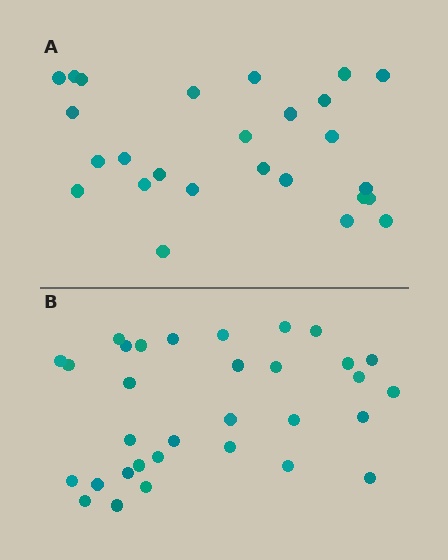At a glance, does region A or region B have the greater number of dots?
Region B (the bottom region) has more dots.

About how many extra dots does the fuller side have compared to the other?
Region B has about 6 more dots than region A.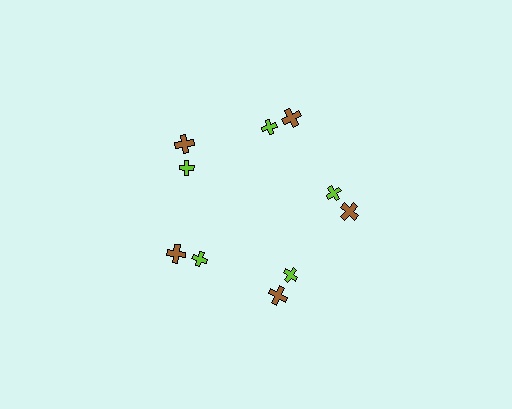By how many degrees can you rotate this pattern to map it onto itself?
The pattern maps onto itself every 72 degrees of rotation.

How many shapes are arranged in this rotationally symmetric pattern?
There are 10 shapes, arranged in 5 groups of 2.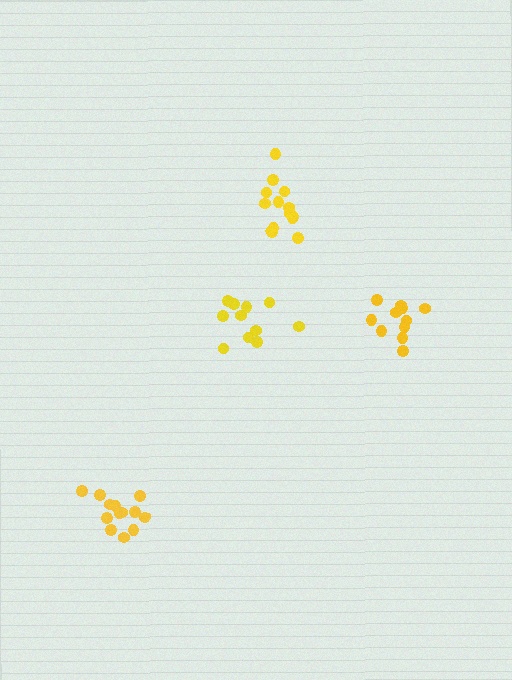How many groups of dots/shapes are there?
There are 4 groups.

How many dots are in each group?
Group 1: 11 dots, Group 2: 11 dots, Group 3: 13 dots, Group 4: 13 dots (48 total).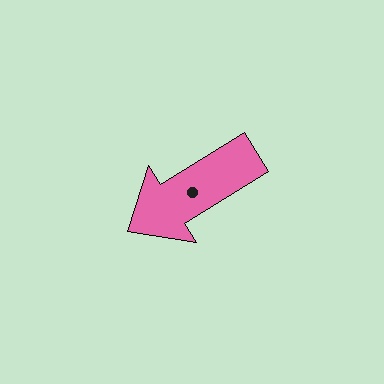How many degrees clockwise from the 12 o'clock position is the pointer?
Approximately 238 degrees.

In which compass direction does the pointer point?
Southwest.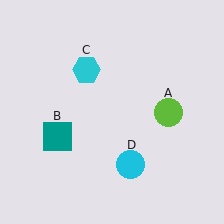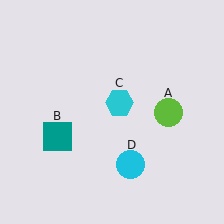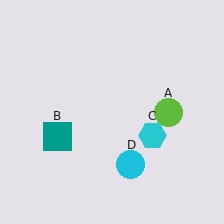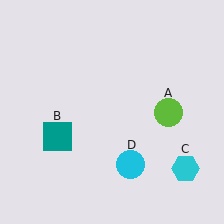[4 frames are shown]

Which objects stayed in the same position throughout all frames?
Lime circle (object A) and teal square (object B) and cyan circle (object D) remained stationary.